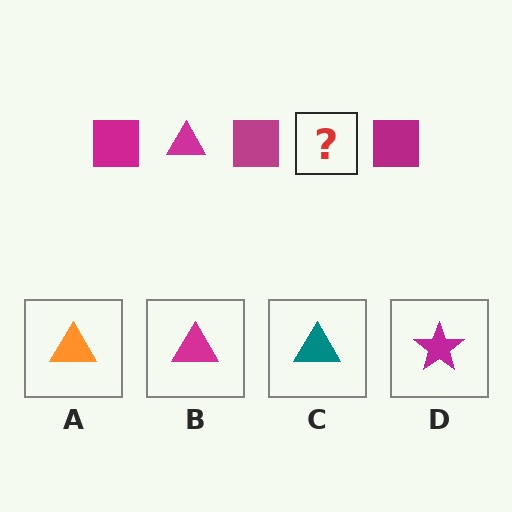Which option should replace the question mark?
Option B.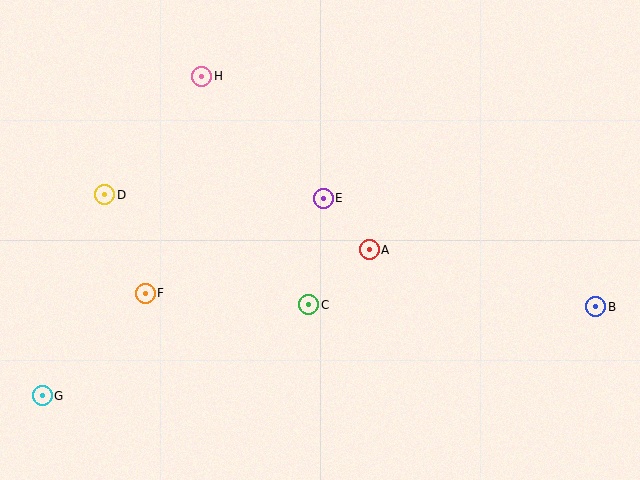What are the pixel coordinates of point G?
Point G is at (42, 396).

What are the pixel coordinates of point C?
Point C is at (309, 305).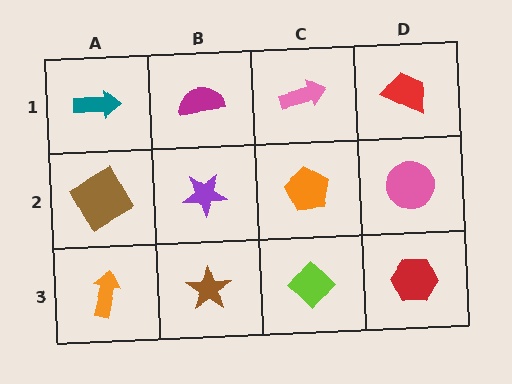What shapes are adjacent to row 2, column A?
A teal arrow (row 1, column A), an orange arrow (row 3, column A), a purple star (row 2, column B).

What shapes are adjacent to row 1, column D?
A pink circle (row 2, column D), a pink arrow (row 1, column C).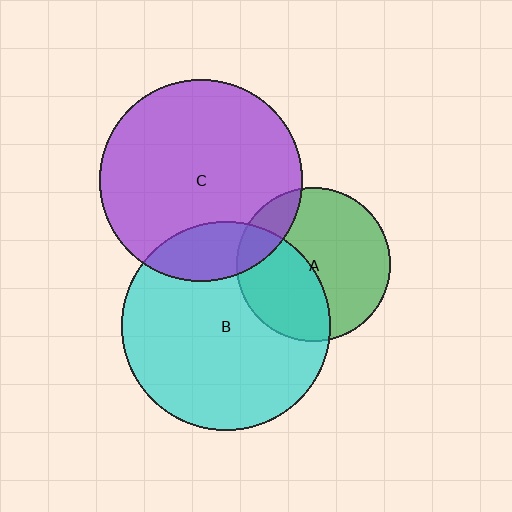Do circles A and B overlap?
Yes.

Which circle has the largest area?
Circle B (cyan).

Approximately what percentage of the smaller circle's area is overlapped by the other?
Approximately 40%.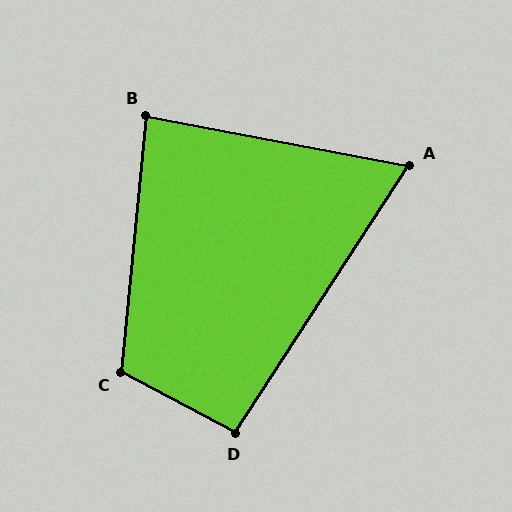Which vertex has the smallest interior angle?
A, at approximately 68 degrees.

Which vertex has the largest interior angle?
C, at approximately 112 degrees.